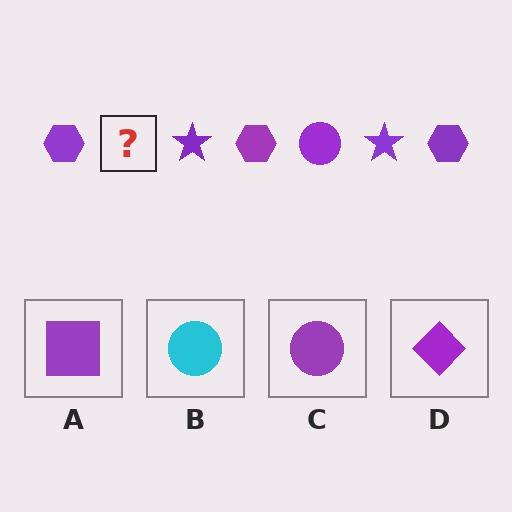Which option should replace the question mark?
Option C.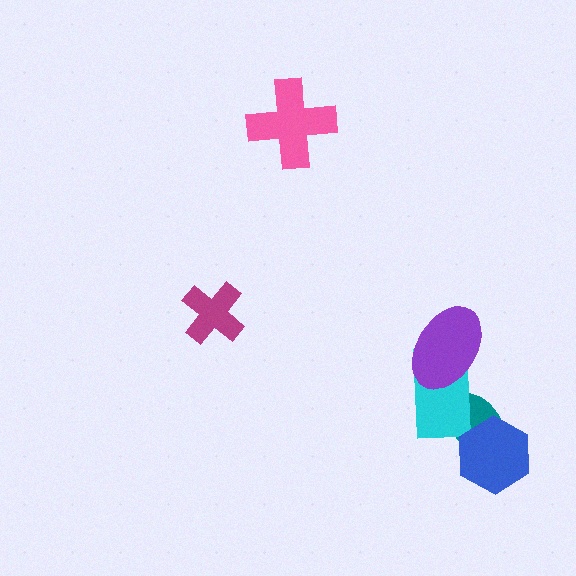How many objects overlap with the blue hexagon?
1 object overlaps with the blue hexagon.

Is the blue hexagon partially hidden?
No, no other shape covers it.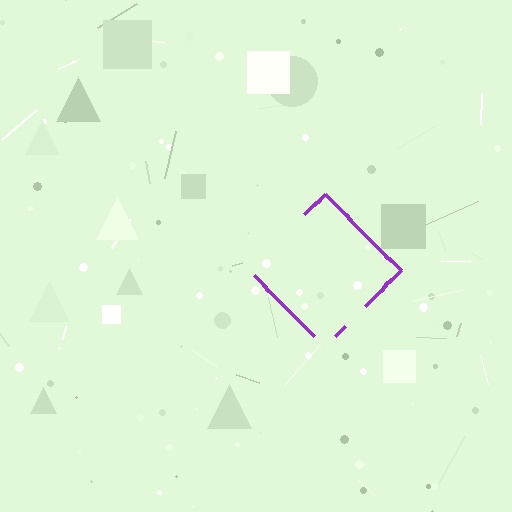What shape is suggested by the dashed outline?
The dashed outline suggests a diamond.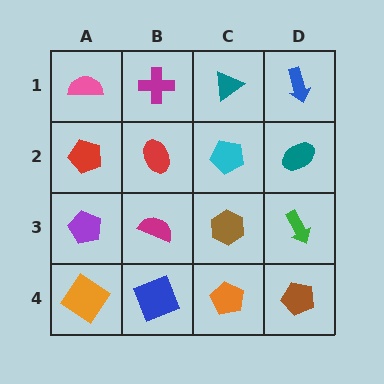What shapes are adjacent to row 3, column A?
A red pentagon (row 2, column A), an orange diamond (row 4, column A), a magenta semicircle (row 3, column B).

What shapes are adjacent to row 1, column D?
A teal ellipse (row 2, column D), a teal triangle (row 1, column C).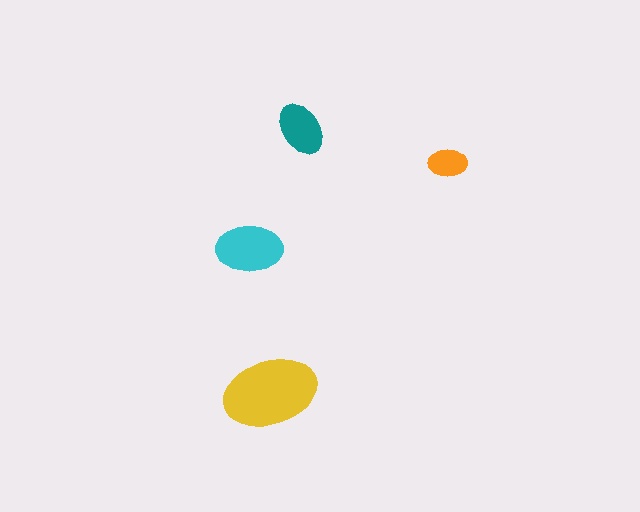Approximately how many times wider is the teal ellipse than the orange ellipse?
About 1.5 times wider.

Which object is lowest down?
The yellow ellipse is bottommost.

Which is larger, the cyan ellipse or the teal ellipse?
The cyan one.